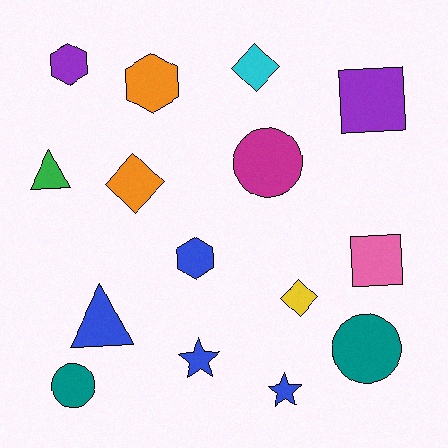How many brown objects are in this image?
There are no brown objects.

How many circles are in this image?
There are 3 circles.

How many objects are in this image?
There are 15 objects.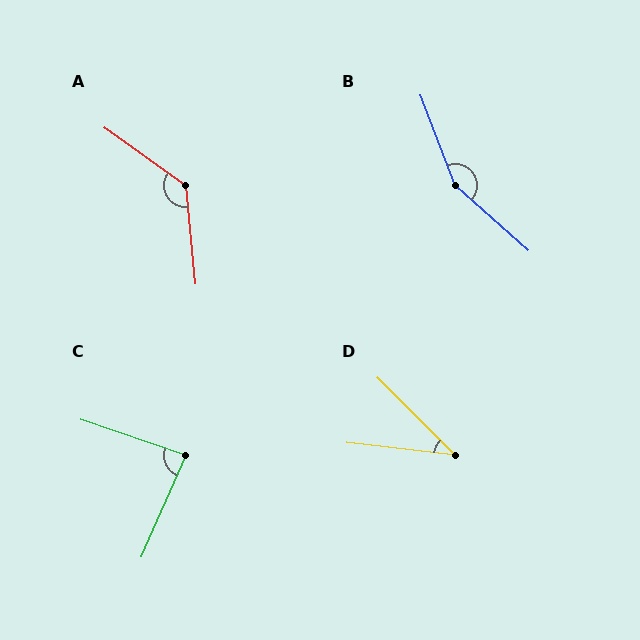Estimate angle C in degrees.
Approximately 85 degrees.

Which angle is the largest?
B, at approximately 152 degrees.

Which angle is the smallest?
D, at approximately 38 degrees.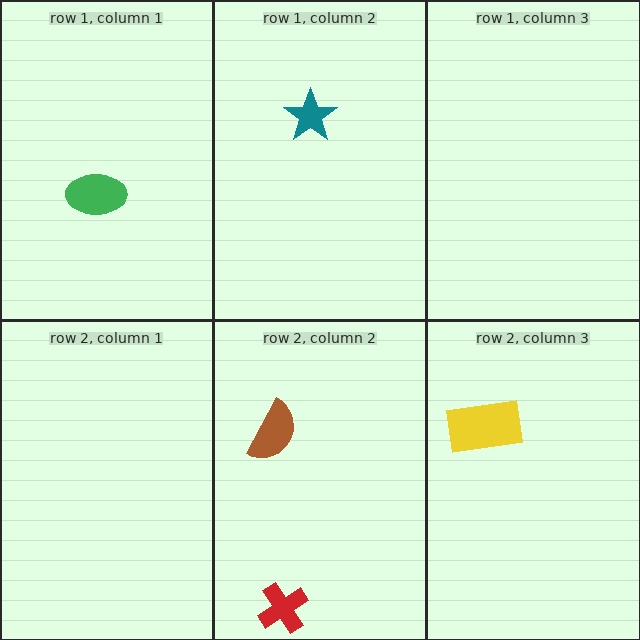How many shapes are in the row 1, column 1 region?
1.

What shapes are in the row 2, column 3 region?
The yellow rectangle.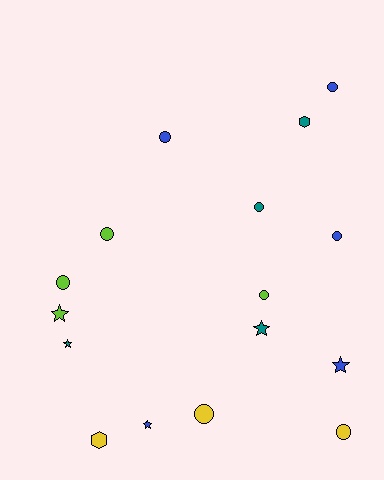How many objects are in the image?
There are 16 objects.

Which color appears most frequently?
Blue, with 5 objects.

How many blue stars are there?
There are 2 blue stars.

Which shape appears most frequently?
Circle, with 9 objects.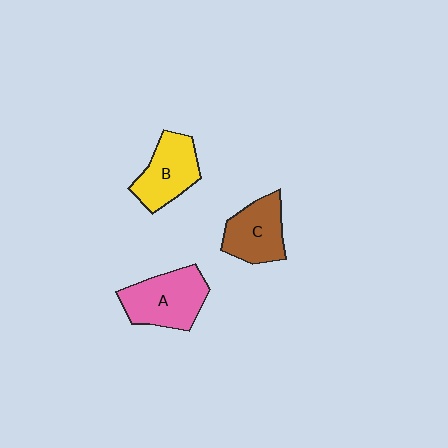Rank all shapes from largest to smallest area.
From largest to smallest: A (pink), B (yellow), C (brown).